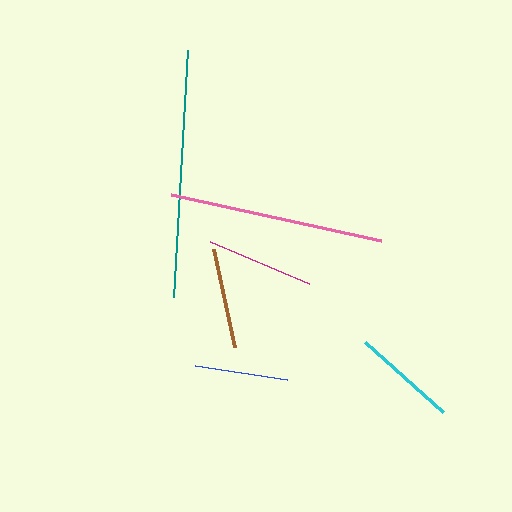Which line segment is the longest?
The teal line is the longest at approximately 248 pixels.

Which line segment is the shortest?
The blue line is the shortest at approximately 93 pixels.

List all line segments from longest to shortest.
From longest to shortest: teal, pink, magenta, cyan, brown, blue.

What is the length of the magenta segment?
The magenta segment is approximately 108 pixels long.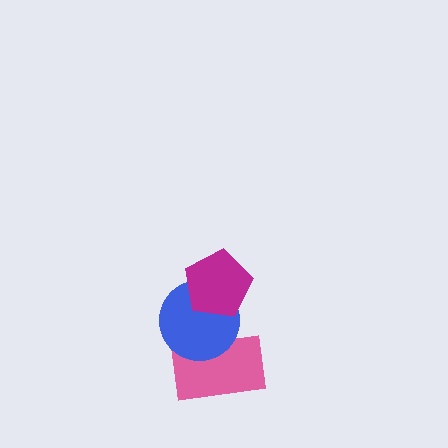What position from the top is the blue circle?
The blue circle is 2nd from the top.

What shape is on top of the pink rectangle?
The blue circle is on top of the pink rectangle.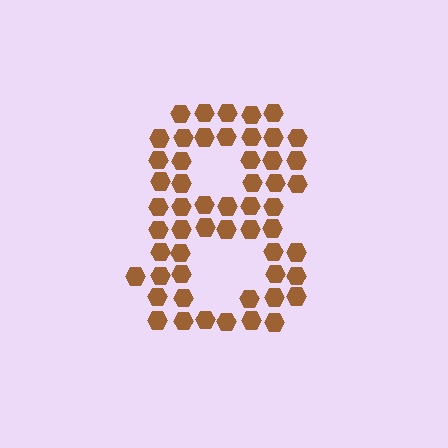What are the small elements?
The small elements are hexagons.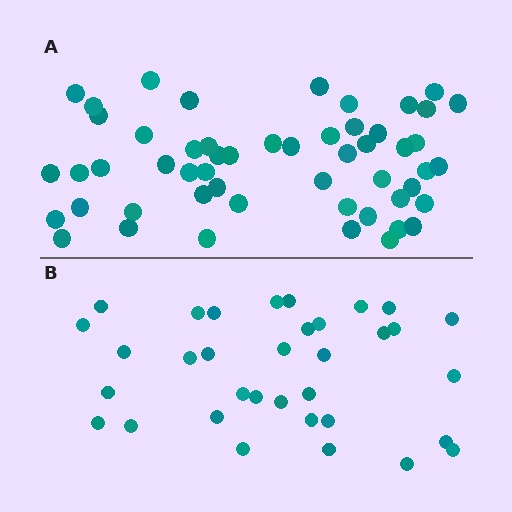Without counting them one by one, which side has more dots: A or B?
Region A (the top region) has more dots.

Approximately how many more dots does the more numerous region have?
Region A has approximately 20 more dots than region B.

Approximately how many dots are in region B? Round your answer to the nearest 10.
About 30 dots. (The exact count is 34, which rounds to 30.)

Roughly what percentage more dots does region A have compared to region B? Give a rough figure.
About 55% more.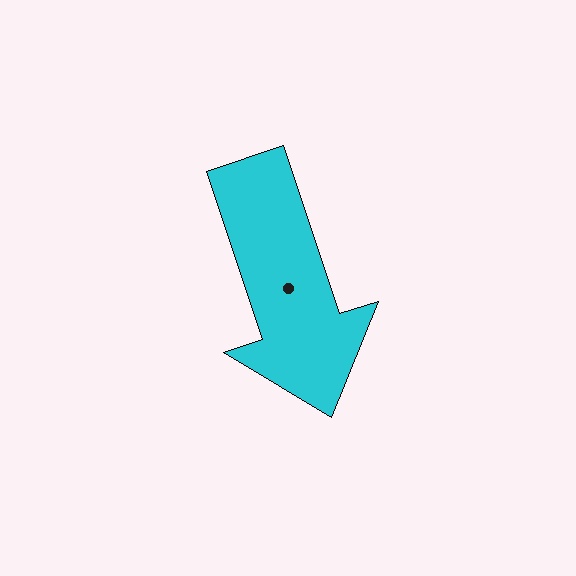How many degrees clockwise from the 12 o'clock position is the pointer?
Approximately 162 degrees.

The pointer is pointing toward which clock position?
Roughly 5 o'clock.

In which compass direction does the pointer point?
South.